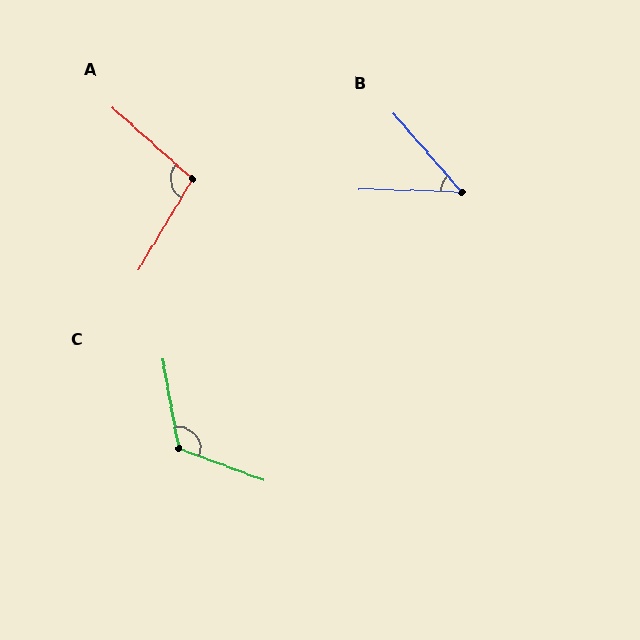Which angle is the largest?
C, at approximately 121 degrees.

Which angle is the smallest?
B, at approximately 47 degrees.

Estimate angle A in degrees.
Approximately 101 degrees.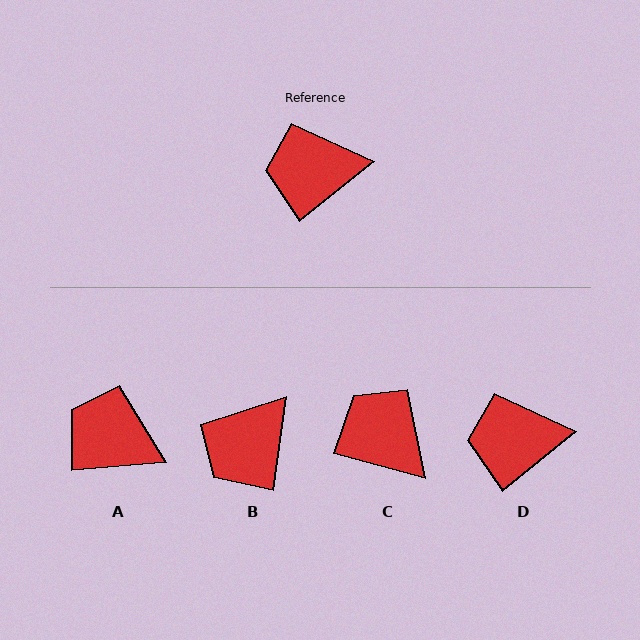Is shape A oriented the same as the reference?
No, it is off by about 34 degrees.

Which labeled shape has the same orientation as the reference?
D.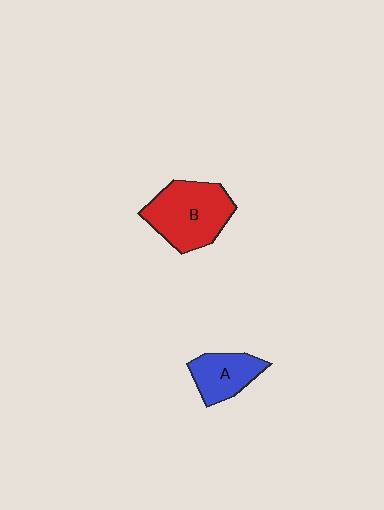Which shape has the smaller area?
Shape A (blue).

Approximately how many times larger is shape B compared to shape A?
Approximately 1.7 times.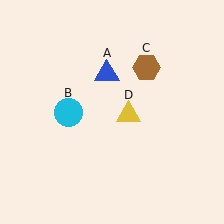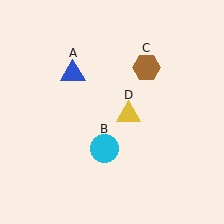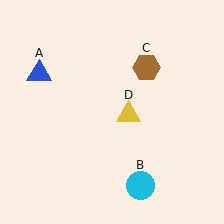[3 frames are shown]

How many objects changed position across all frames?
2 objects changed position: blue triangle (object A), cyan circle (object B).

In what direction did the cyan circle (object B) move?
The cyan circle (object B) moved down and to the right.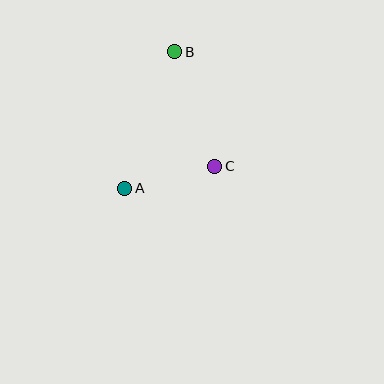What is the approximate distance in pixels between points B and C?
The distance between B and C is approximately 121 pixels.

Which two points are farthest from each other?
Points A and B are farthest from each other.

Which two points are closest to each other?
Points A and C are closest to each other.